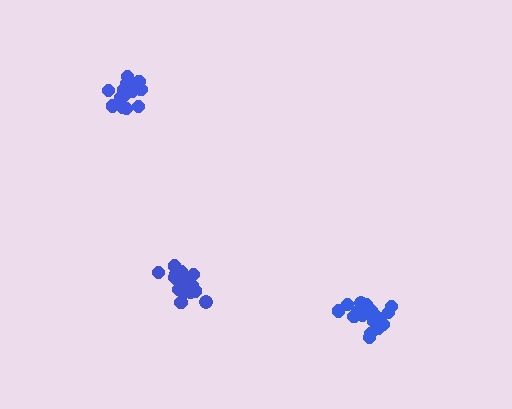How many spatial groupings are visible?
There are 3 spatial groupings.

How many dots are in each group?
Group 1: 19 dots, Group 2: 15 dots, Group 3: 21 dots (55 total).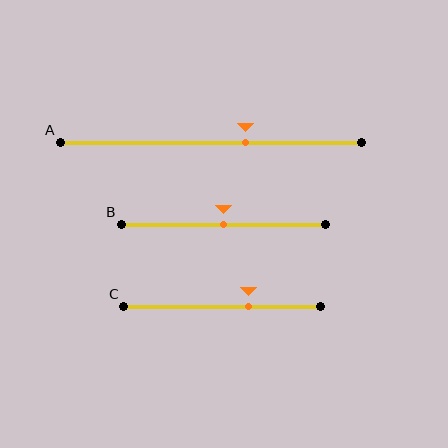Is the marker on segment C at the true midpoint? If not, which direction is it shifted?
No, the marker on segment C is shifted to the right by about 13% of the segment length.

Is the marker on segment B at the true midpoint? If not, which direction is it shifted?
Yes, the marker on segment B is at the true midpoint.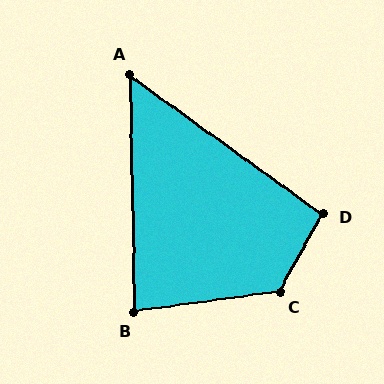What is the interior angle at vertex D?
Approximately 97 degrees (obtuse).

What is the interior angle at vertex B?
Approximately 83 degrees (acute).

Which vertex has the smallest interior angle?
A, at approximately 53 degrees.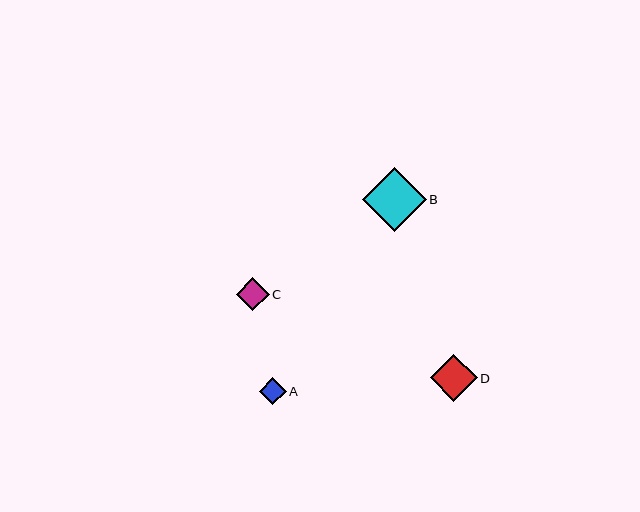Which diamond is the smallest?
Diamond A is the smallest with a size of approximately 26 pixels.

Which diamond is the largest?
Diamond B is the largest with a size of approximately 64 pixels.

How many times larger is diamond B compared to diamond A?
Diamond B is approximately 2.4 times the size of diamond A.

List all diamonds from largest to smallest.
From largest to smallest: B, D, C, A.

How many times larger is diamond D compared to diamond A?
Diamond D is approximately 1.8 times the size of diamond A.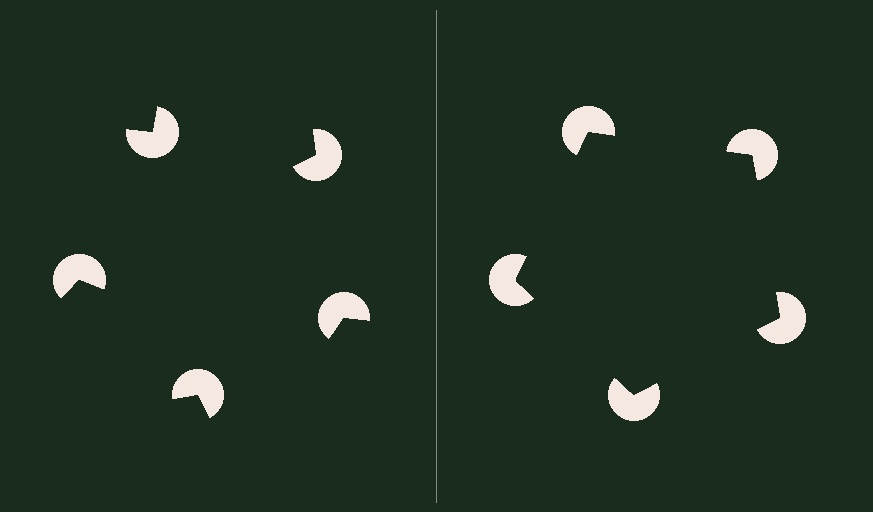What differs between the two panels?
The pac-man discs are positioned identically on both sides; only the wedge orientations differ. On the right they align to a pentagon; on the left they are misaligned.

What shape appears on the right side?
An illusory pentagon.